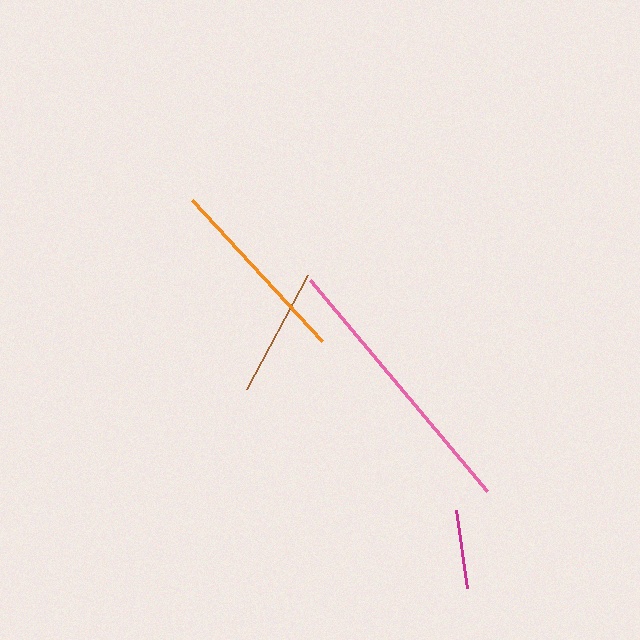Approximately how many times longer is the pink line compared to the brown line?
The pink line is approximately 2.1 times the length of the brown line.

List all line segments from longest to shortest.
From longest to shortest: pink, orange, brown, magenta.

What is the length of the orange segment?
The orange segment is approximately 192 pixels long.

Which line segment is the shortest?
The magenta line is the shortest at approximately 78 pixels.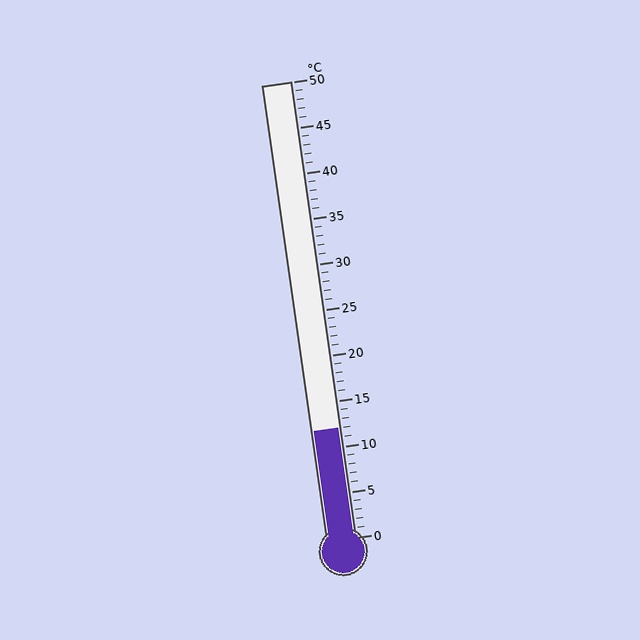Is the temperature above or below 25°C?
The temperature is below 25°C.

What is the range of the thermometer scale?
The thermometer scale ranges from 0°C to 50°C.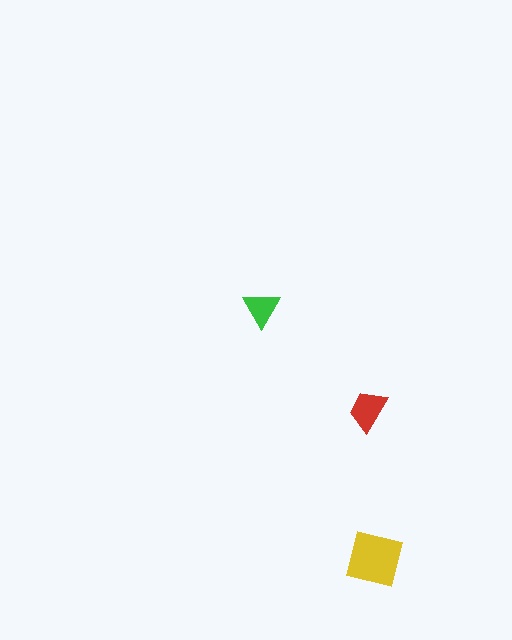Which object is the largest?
The yellow square.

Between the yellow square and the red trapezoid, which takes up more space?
The yellow square.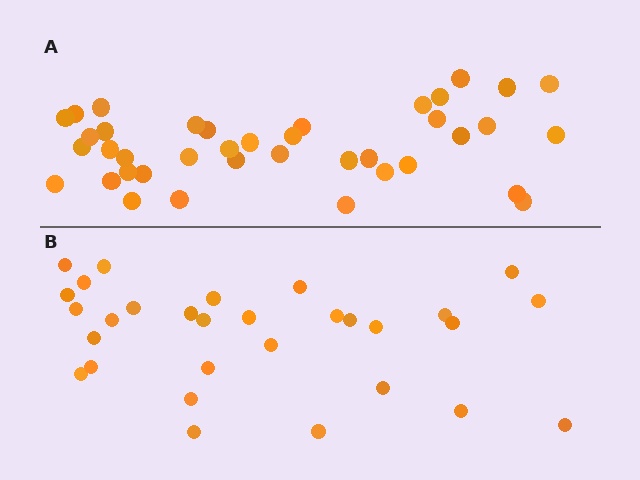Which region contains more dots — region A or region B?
Region A (the top region) has more dots.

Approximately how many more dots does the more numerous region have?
Region A has roughly 8 or so more dots than region B.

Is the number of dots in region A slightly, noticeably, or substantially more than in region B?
Region A has noticeably more, but not dramatically so. The ratio is roughly 1.3 to 1.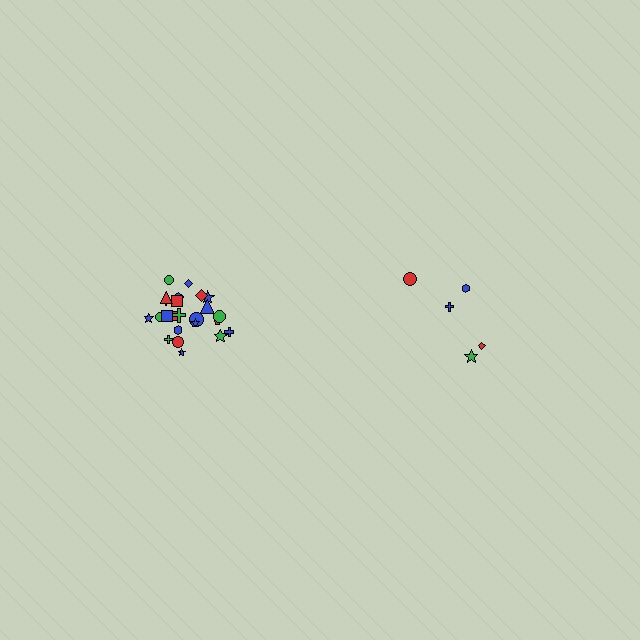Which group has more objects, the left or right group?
The left group.